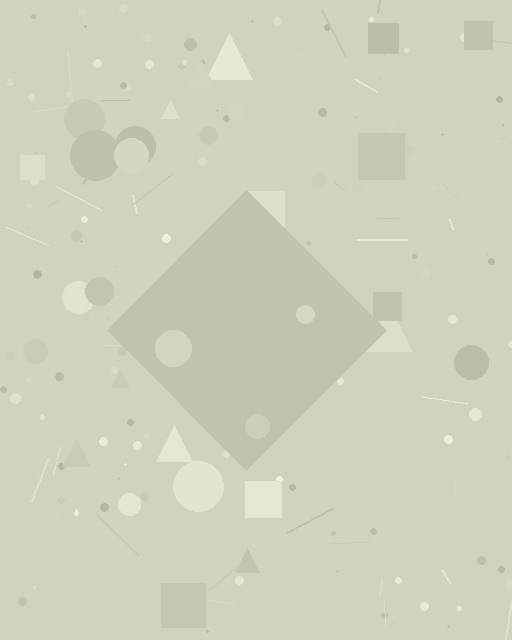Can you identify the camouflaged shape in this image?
The camouflaged shape is a diamond.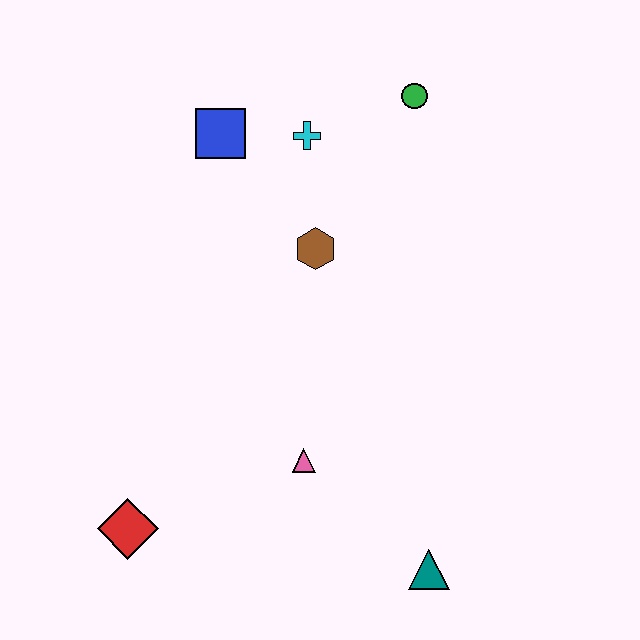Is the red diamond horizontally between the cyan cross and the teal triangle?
No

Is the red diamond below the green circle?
Yes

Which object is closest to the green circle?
The cyan cross is closest to the green circle.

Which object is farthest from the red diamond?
The green circle is farthest from the red diamond.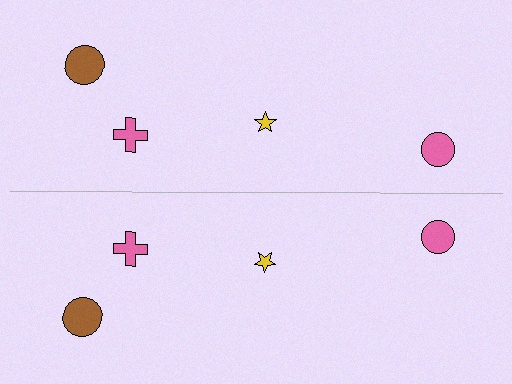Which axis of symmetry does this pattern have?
The pattern has a horizontal axis of symmetry running through the center of the image.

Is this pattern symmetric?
Yes, this pattern has bilateral (reflection) symmetry.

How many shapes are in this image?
There are 8 shapes in this image.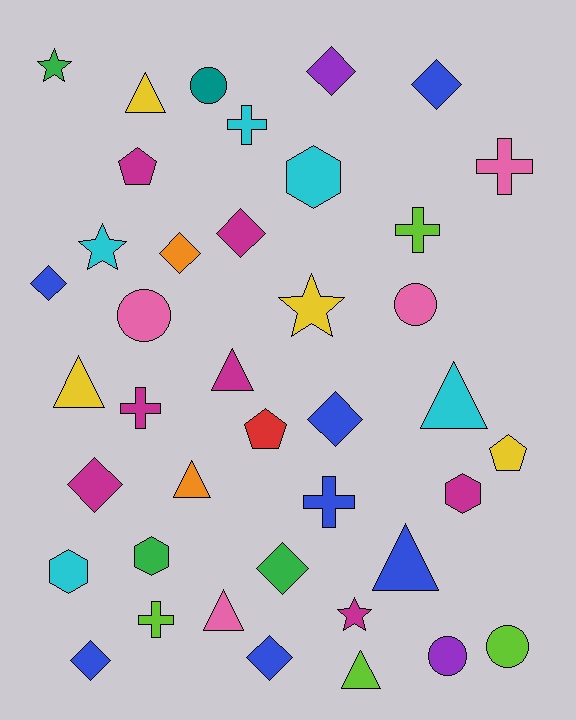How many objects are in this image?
There are 40 objects.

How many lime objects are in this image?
There are 4 lime objects.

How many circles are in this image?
There are 5 circles.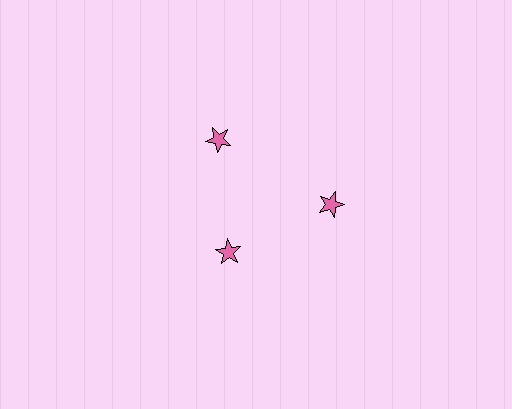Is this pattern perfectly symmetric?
No. The 3 pink stars are arranged in a ring, but one element near the 7 o'clock position is pulled inward toward the center, breaking the 3-fold rotational symmetry.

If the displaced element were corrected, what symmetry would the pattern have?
It would have 3-fold rotational symmetry — the pattern would map onto itself every 120 degrees.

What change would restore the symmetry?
The symmetry would be restored by moving it outward, back onto the ring so that all 3 stars sit at equal angles and equal distance from the center.